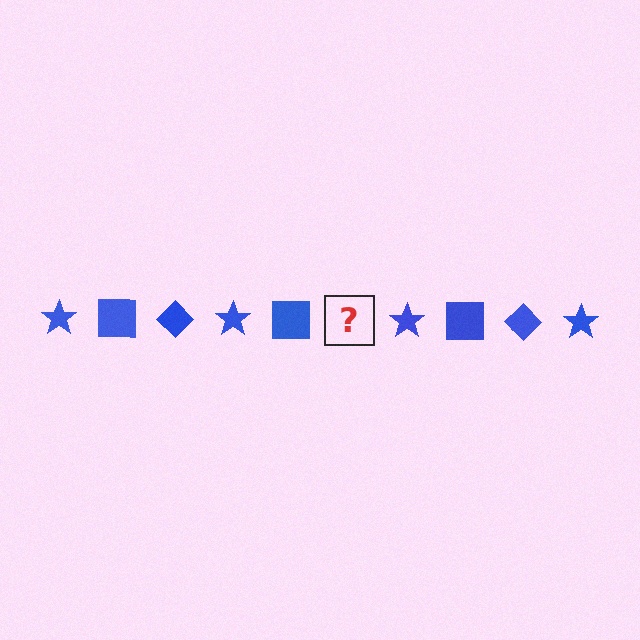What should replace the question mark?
The question mark should be replaced with a blue diamond.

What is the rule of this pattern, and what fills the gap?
The rule is that the pattern cycles through star, square, diamond shapes in blue. The gap should be filled with a blue diamond.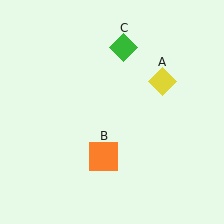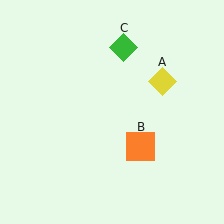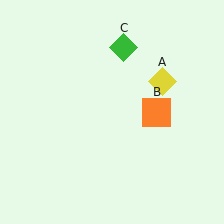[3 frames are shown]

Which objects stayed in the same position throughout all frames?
Yellow diamond (object A) and green diamond (object C) remained stationary.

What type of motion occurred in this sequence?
The orange square (object B) rotated counterclockwise around the center of the scene.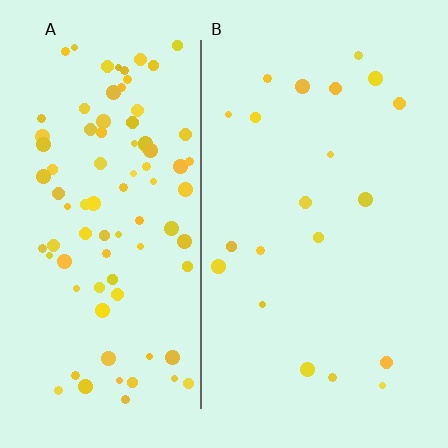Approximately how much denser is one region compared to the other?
Approximately 4.6× — region A over region B.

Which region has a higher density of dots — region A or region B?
A (the left).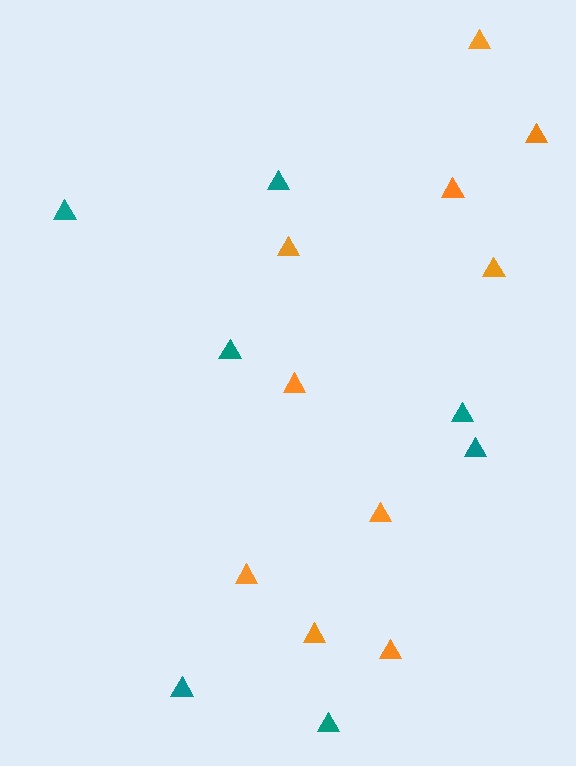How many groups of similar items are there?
There are 2 groups: one group of teal triangles (7) and one group of orange triangles (10).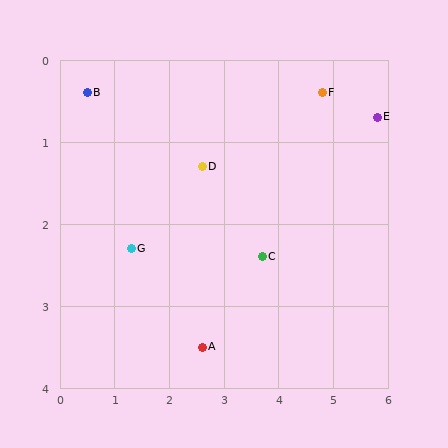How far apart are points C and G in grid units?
Points C and G are about 2.4 grid units apart.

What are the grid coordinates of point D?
Point D is at approximately (2.6, 1.3).